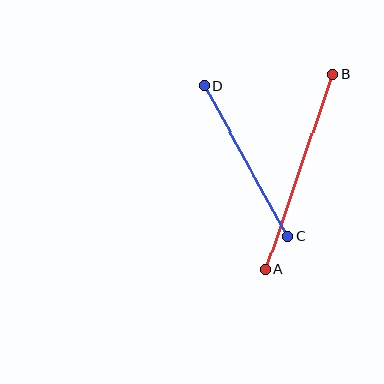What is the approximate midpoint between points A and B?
The midpoint is at approximately (299, 172) pixels.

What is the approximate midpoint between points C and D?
The midpoint is at approximately (246, 161) pixels.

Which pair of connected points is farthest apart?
Points A and B are farthest apart.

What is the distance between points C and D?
The distance is approximately 172 pixels.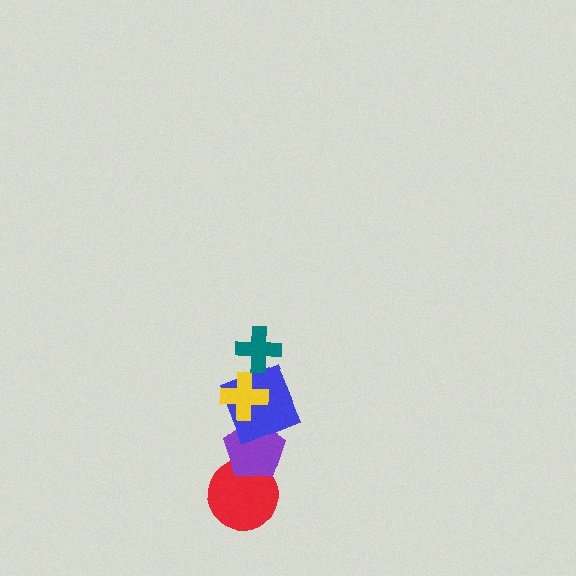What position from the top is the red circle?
The red circle is 5th from the top.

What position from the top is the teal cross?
The teal cross is 1st from the top.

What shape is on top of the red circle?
The purple pentagon is on top of the red circle.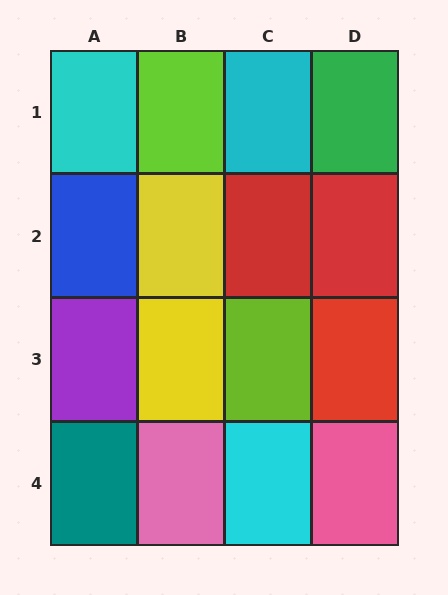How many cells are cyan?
3 cells are cyan.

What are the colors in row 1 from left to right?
Cyan, lime, cyan, green.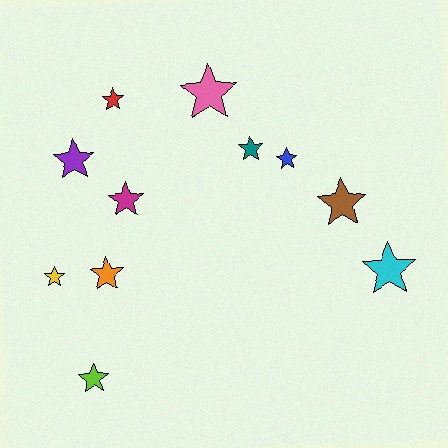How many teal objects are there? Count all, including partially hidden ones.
There is 1 teal object.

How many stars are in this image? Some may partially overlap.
There are 11 stars.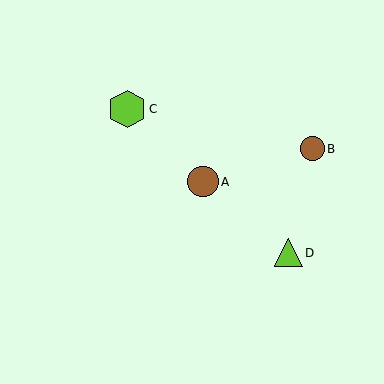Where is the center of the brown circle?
The center of the brown circle is at (203, 182).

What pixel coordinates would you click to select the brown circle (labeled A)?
Click at (203, 182) to select the brown circle A.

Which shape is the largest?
The lime hexagon (labeled C) is the largest.